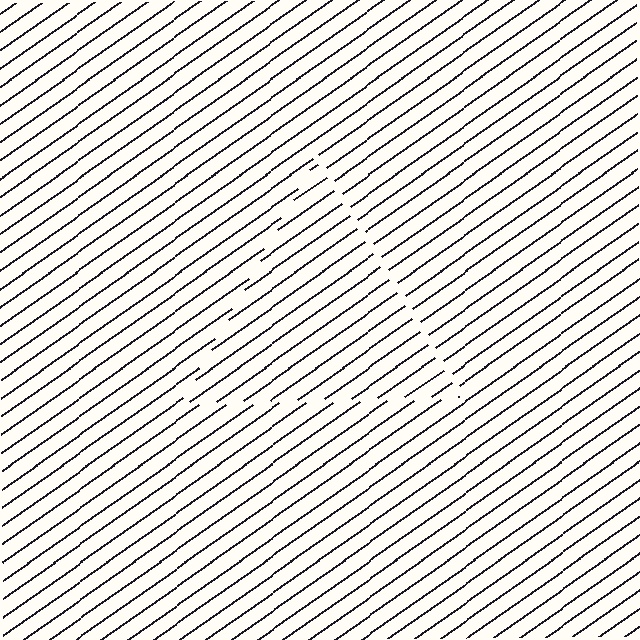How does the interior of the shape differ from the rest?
The interior of the shape contains the same grating, shifted by half a period — the contour is defined by the phase discontinuity where line-ends from the inner and outer gratings abut.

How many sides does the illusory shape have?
3 sides — the line-ends trace a triangle.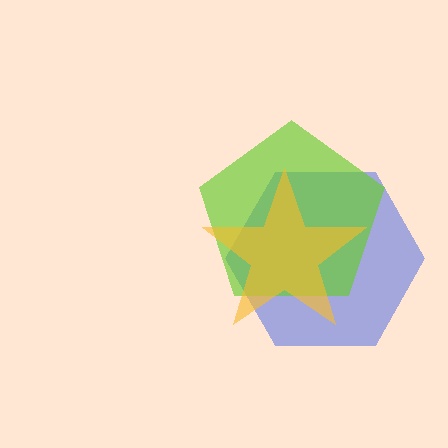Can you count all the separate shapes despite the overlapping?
Yes, there are 3 separate shapes.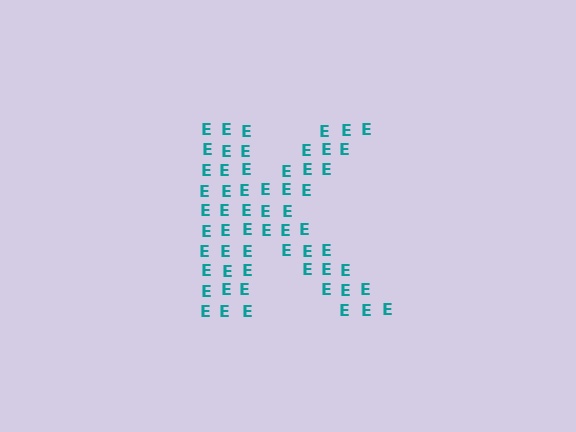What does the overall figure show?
The overall figure shows the letter K.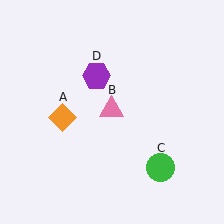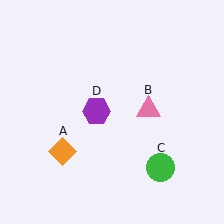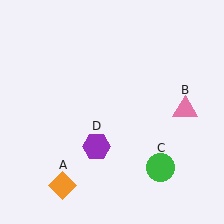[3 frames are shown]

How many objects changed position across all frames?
3 objects changed position: orange diamond (object A), pink triangle (object B), purple hexagon (object D).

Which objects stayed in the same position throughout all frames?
Green circle (object C) remained stationary.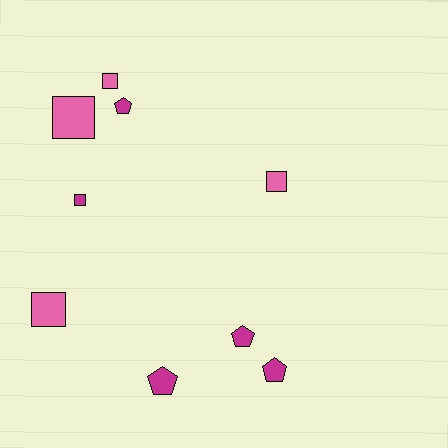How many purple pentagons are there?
There are no purple pentagons.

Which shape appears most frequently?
Square, with 5 objects.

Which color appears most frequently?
Magenta, with 5 objects.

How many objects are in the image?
There are 9 objects.